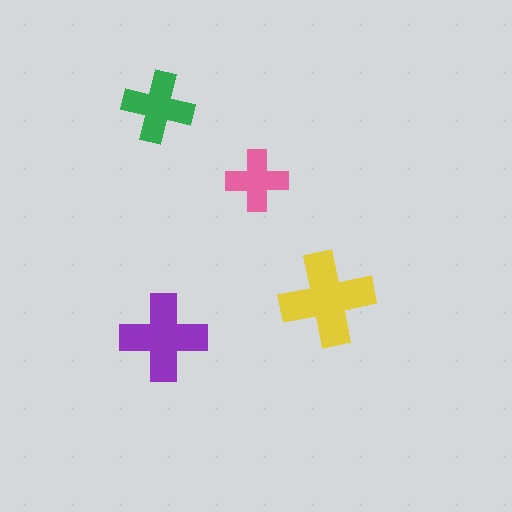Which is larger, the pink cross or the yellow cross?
The yellow one.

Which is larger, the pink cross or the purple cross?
The purple one.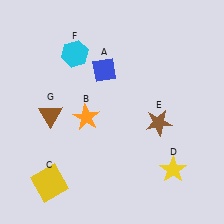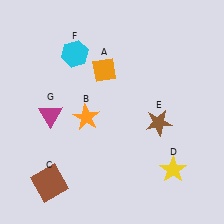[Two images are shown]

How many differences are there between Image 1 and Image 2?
There are 3 differences between the two images.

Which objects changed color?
A changed from blue to orange. C changed from yellow to brown. G changed from brown to magenta.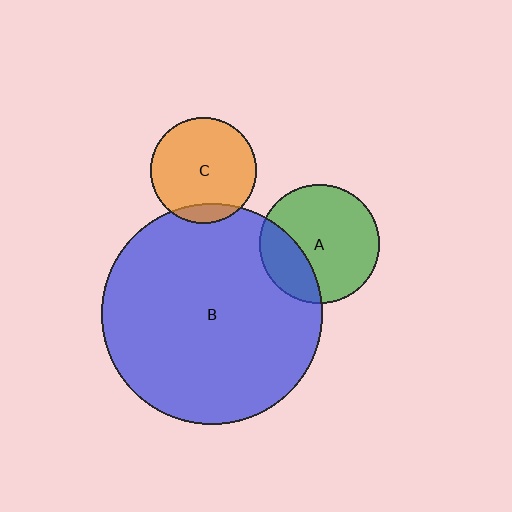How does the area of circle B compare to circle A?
Approximately 3.5 times.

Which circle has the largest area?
Circle B (blue).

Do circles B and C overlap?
Yes.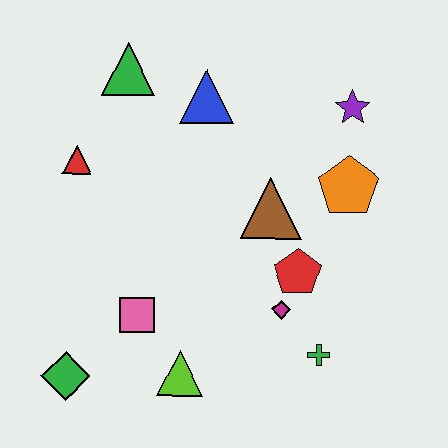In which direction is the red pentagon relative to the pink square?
The red pentagon is to the right of the pink square.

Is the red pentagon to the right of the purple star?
No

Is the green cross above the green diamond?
Yes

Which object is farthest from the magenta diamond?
The green triangle is farthest from the magenta diamond.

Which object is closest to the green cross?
The magenta diamond is closest to the green cross.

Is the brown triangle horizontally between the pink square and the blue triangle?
No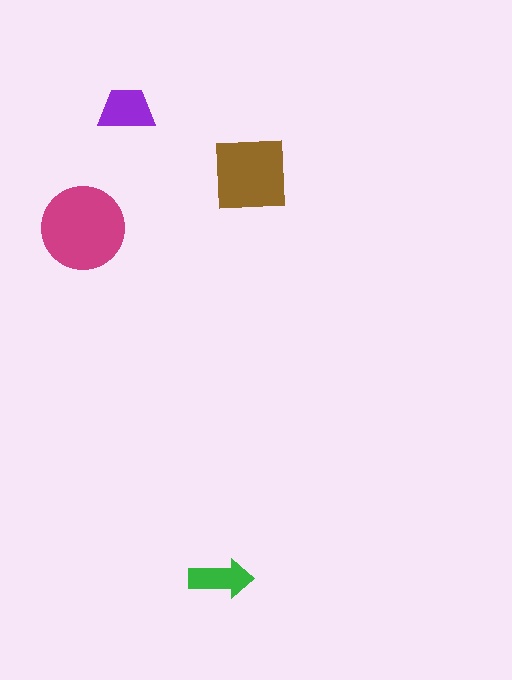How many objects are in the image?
There are 4 objects in the image.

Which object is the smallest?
The green arrow.